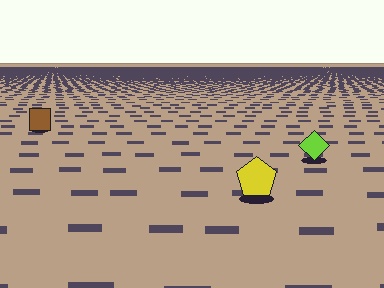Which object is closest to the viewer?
The yellow pentagon is closest. The texture marks near it are larger and more spread out.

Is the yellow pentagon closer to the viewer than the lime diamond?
Yes. The yellow pentagon is closer — you can tell from the texture gradient: the ground texture is coarser near it.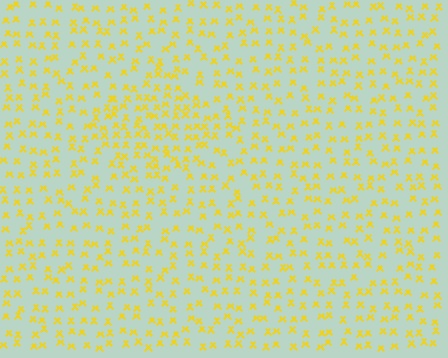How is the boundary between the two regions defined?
The boundary is defined by a change in element density (approximately 1.7x ratio). All elements are the same color, size, and shape.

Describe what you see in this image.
The image contains small yellow elements arranged at two different densities. A diamond-shaped region is visible where the elements are more densely packed than the surrounding area.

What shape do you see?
I see a diamond.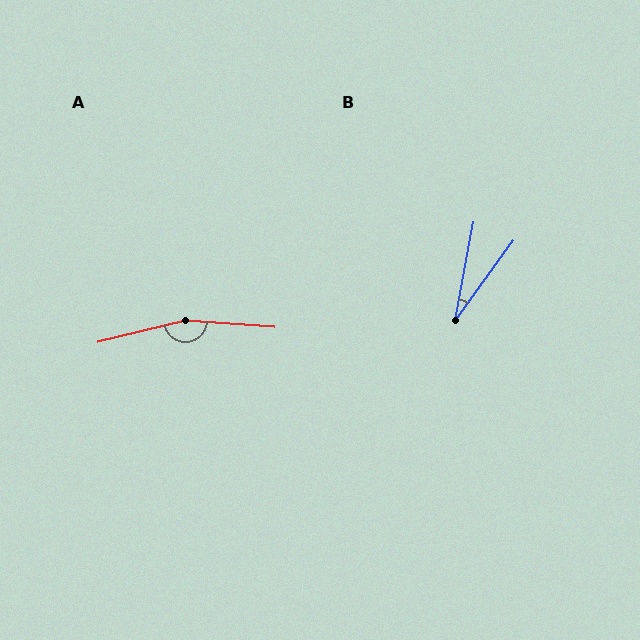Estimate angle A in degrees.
Approximately 162 degrees.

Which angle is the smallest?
B, at approximately 25 degrees.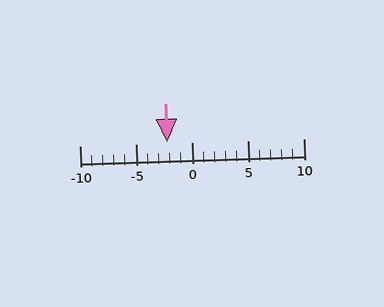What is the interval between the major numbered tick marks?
The major tick marks are spaced 5 units apart.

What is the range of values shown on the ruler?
The ruler shows values from -10 to 10.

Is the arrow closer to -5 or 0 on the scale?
The arrow is closer to 0.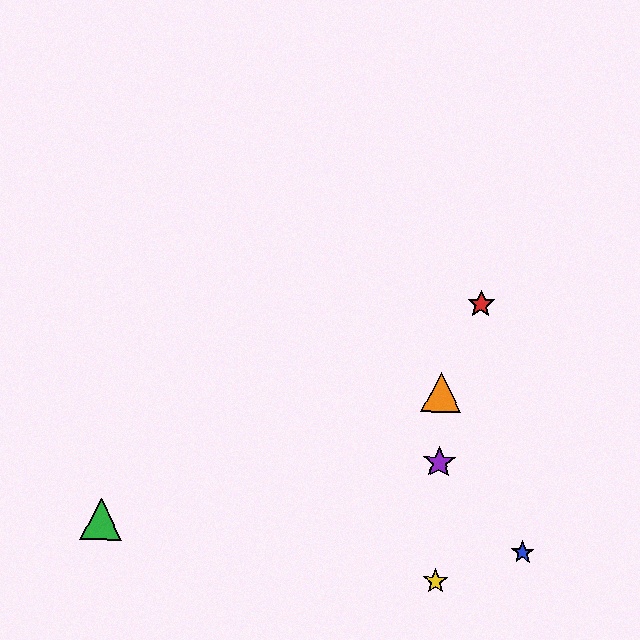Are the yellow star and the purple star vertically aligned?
Yes, both are at x≈435.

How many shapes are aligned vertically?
3 shapes (the yellow star, the purple star, the orange triangle) are aligned vertically.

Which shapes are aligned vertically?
The yellow star, the purple star, the orange triangle are aligned vertically.